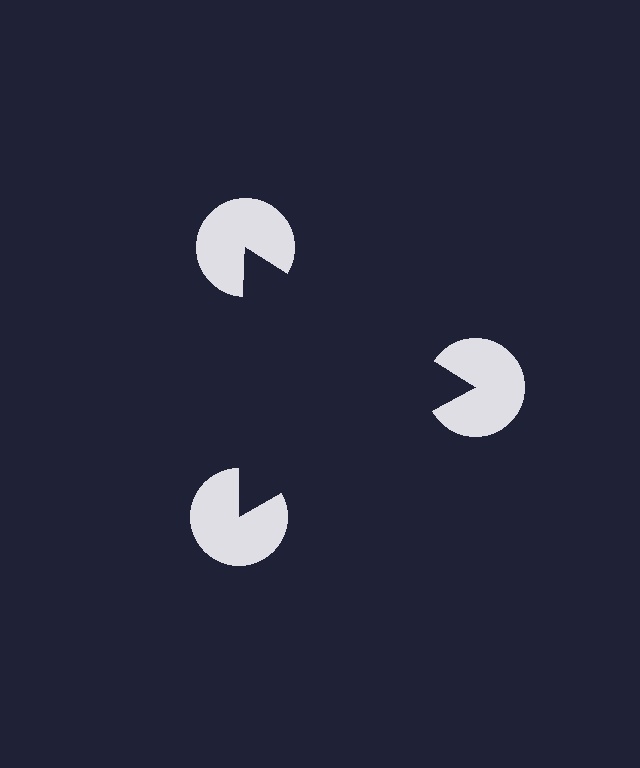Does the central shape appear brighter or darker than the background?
It typically appears slightly darker than the background, even though no actual brightness change is drawn.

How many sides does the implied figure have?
3 sides.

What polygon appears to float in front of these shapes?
An illusory triangle — its edges are inferred from the aligned wedge cuts in the pac-man discs, not physically drawn.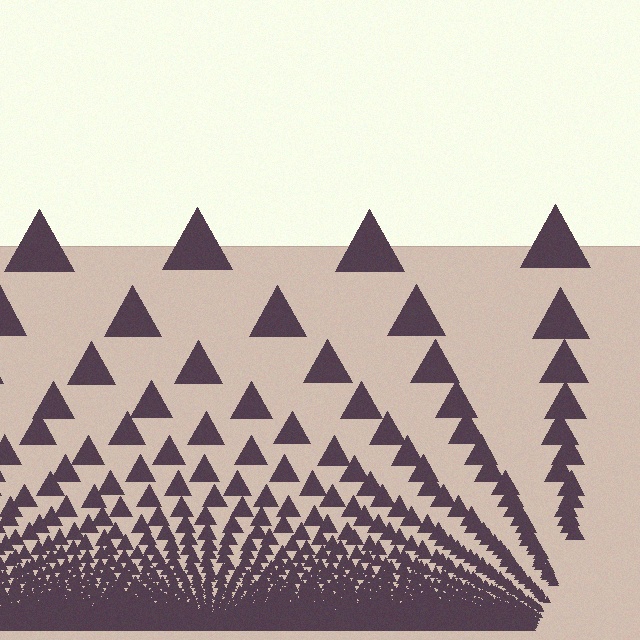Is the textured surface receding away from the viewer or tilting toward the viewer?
The surface appears to tilt toward the viewer. Texture elements get larger and sparser toward the top.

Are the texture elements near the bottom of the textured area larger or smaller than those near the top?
Smaller. The gradient is inverted — elements near the bottom are smaller and denser.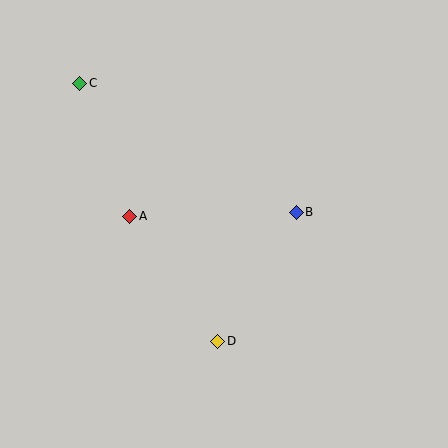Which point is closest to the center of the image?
Point B at (296, 212) is closest to the center.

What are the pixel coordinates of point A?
Point A is at (130, 216).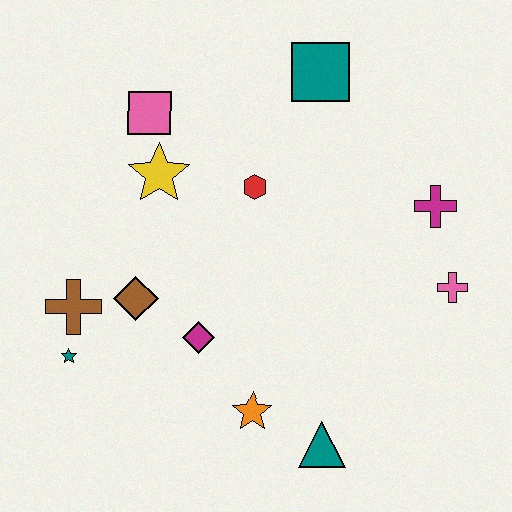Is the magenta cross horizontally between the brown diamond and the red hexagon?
No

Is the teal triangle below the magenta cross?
Yes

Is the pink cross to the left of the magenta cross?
No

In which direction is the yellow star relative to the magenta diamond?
The yellow star is above the magenta diamond.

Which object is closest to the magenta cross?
The pink cross is closest to the magenta cross.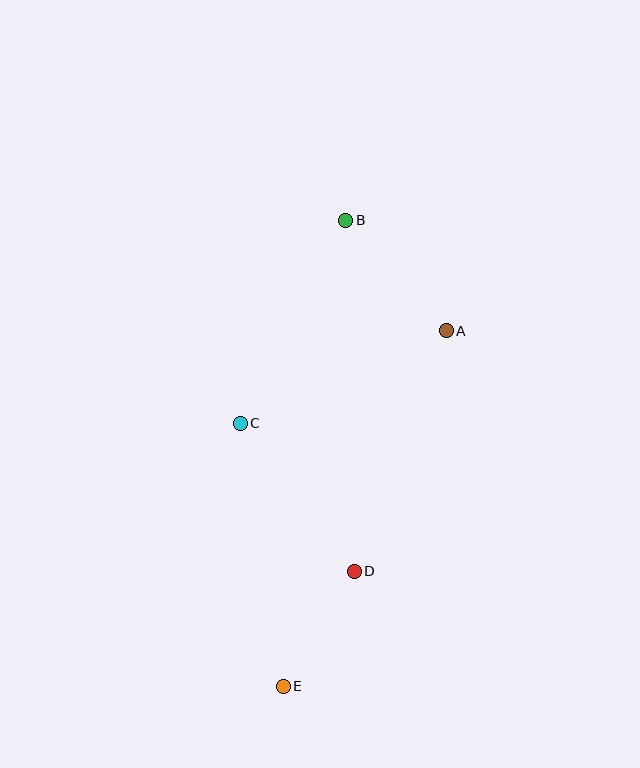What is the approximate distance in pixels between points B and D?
The distance between B and D is approximately 351 pixels.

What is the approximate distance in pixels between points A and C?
The distance between A and C is approximately 226 pixels.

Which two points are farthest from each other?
Points B and E are farthest from each other.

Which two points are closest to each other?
Points D and E are closest to each other.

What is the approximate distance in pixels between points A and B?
The distance between A and B is approximately 149 pixels.